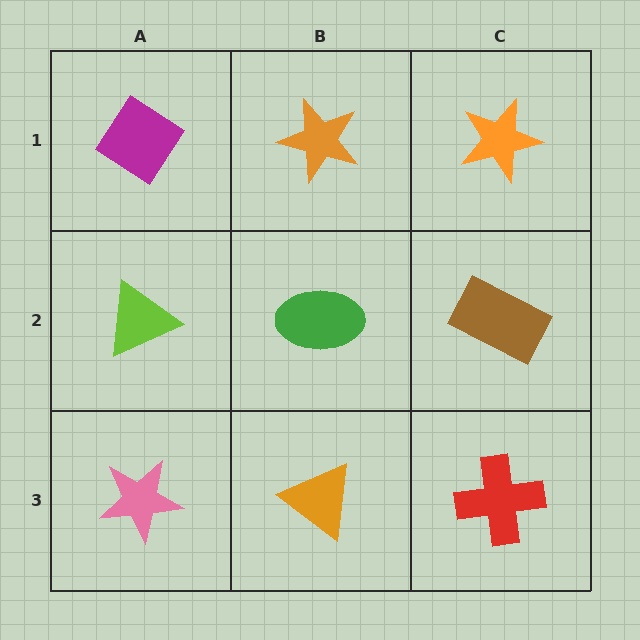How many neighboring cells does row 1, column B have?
3.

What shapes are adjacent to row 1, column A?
A lime triangle (row 2, column A), an orange star (row 1, column B).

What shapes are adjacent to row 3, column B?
A green ellipse (row 2, column B), a pink star (row 3, column A), a red cross (row 3, column C).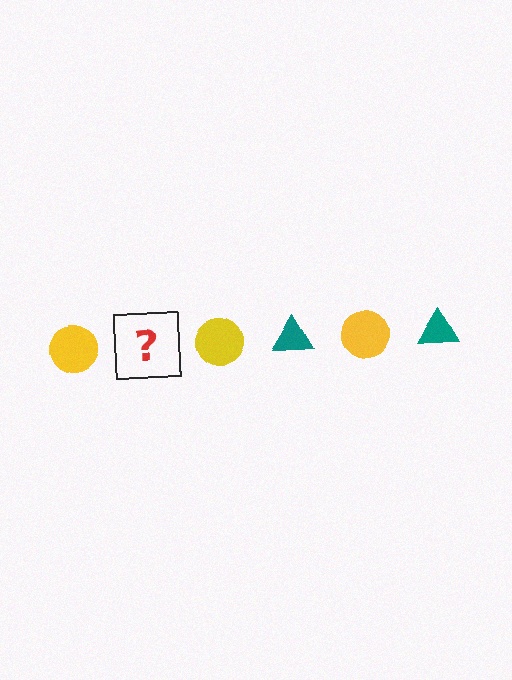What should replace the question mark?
The question mark should be replaced with a teal triangle.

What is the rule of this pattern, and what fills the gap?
The rule is that the pattern alternates between yellow circle and teal triangle. The gap should be filled with a teal triangle.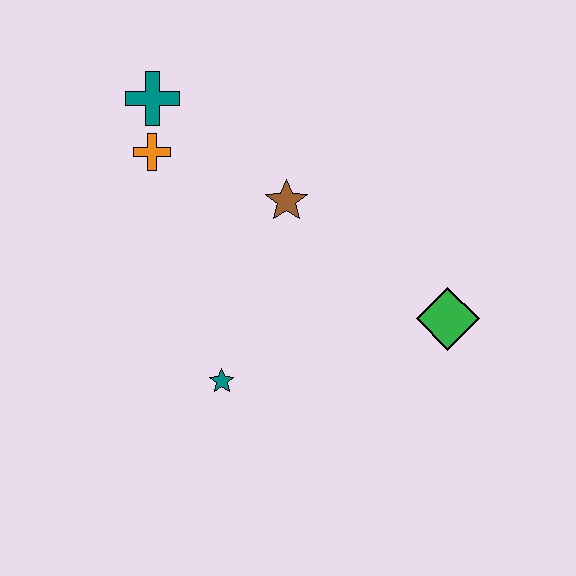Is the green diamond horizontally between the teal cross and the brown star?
No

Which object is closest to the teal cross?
The orange cross is closest to the teal cross.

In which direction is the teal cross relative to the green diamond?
The teal cross is to the left of the green diamond.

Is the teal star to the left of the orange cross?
No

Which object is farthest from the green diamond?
The teal cross is farthest from the green diamond.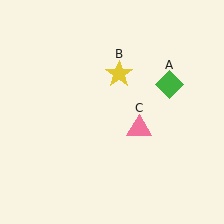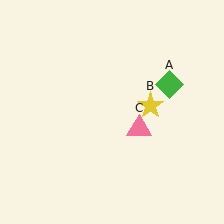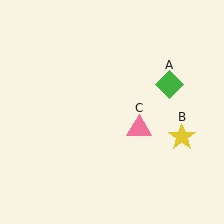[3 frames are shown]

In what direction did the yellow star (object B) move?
The yellow star (object B) moved down and to the right.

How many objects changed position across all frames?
1 object changed position: yellow star (object B).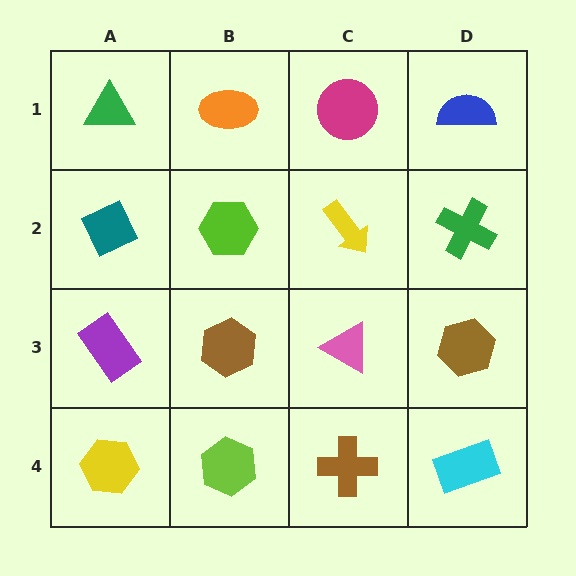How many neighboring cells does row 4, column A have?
2.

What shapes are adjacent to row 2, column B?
An orange ellipse (row 1, column B), a brown hexagon (row 3, column B), a teal diamond (row 2, column A), a yellow arrow (row 2, column C).